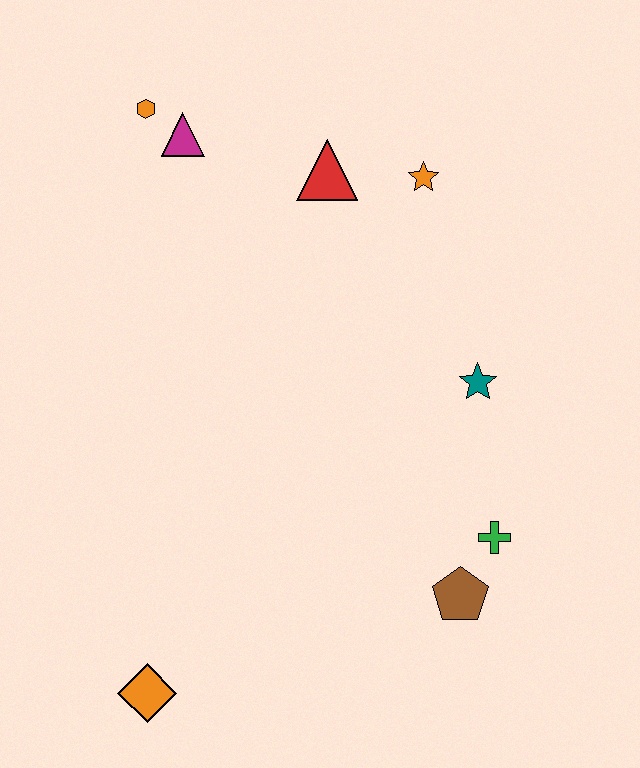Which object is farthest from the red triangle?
The orange diamond is farthest from the red triangle.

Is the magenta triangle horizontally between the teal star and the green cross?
No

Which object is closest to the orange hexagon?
The magenta triangle is closest to the orange hexagon.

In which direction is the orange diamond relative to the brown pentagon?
The orange diamond is to the left of the brown pentagon.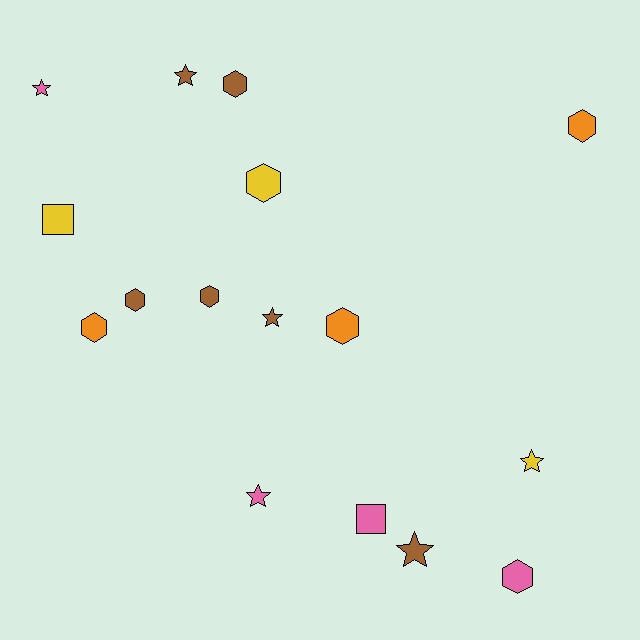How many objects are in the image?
There are 16 objects.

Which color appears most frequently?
Brown, with 6 objects.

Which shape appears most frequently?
Hexagon, with 8 objects.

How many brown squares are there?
There are no brown squares.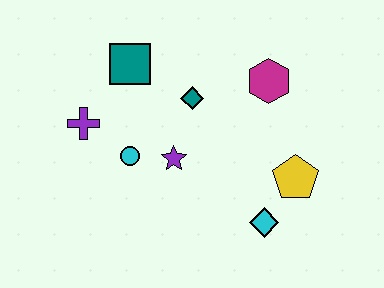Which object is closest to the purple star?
The cyan circle is closest to the purple star.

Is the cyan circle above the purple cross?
No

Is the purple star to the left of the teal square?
No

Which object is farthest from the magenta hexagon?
The purple cross is farthest from the magenta hexagon.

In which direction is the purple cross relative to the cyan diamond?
The purple cross is to the left of the cyan diamond.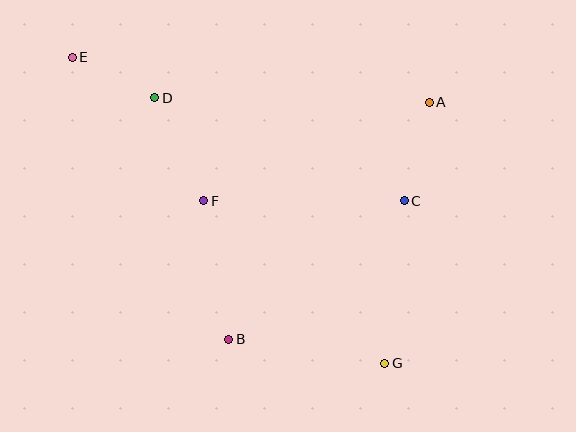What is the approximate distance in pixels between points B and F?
The distance between B and F is approximately 141 pixels.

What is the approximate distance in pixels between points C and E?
The distance between C and E is approximately 362 pixels.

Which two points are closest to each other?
Points D and E are closest to each other.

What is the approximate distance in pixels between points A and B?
The distance between A and B is approximately 310 pixels.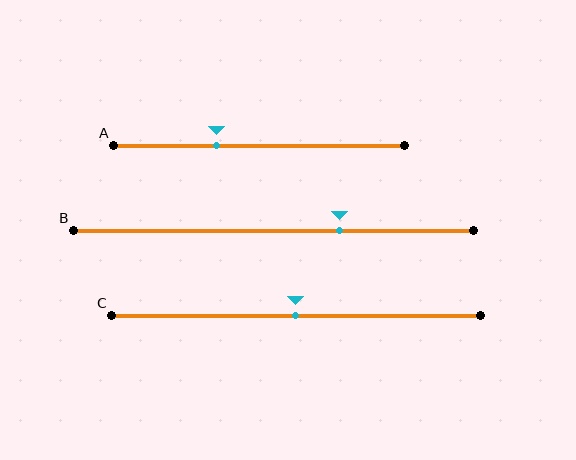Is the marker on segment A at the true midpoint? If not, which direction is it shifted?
No, the marker on segment A is shifted to the left by about 15% of the segment length.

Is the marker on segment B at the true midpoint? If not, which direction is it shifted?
No, the marker on segment B is shifted to the right by about 17% of the segment length.